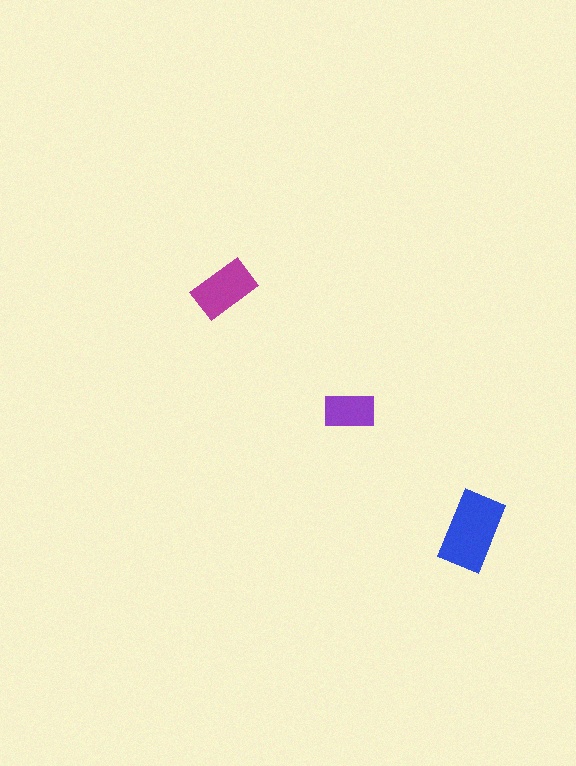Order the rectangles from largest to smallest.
the blue one, the magenta one, the purple one.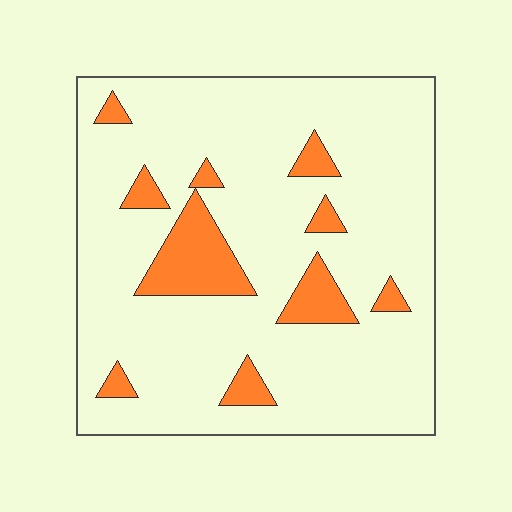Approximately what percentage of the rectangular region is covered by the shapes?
Approximately 15%.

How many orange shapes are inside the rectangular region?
10.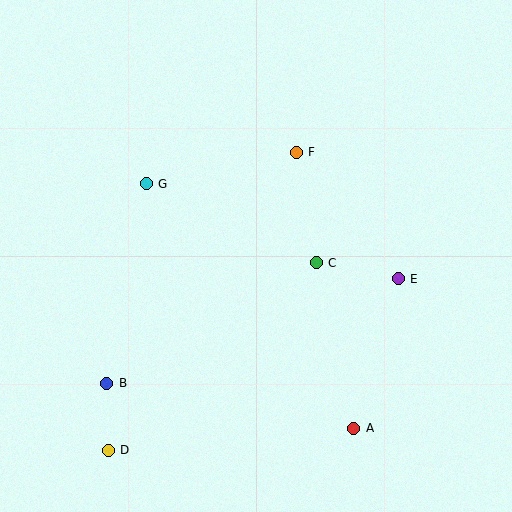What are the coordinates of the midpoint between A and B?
The midpoint between A and B is at (230, 406).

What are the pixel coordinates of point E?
Point E is at (398, 279).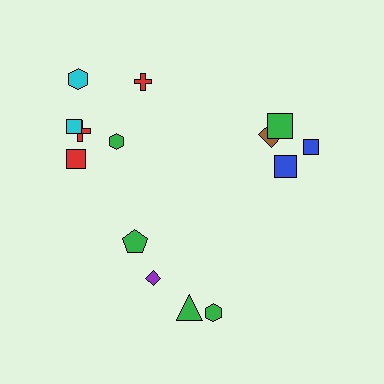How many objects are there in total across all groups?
There are 14 objects.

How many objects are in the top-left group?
There are 6 objects.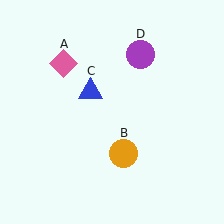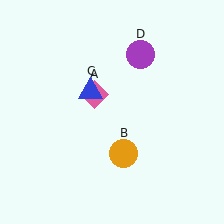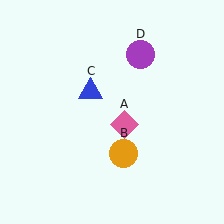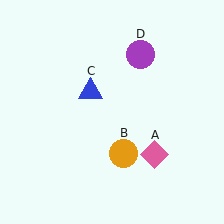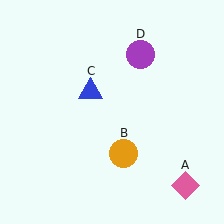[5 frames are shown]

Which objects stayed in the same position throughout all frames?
Orange circle (object B) and blue triangle (object C) and purple circle (object D) remained stationary.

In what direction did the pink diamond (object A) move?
The pink diamond (object A) moved down and to the right.